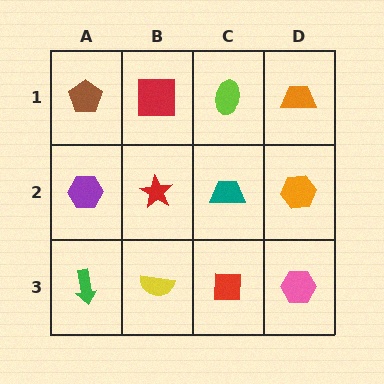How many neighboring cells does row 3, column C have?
3.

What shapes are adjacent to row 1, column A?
A purple hexagon (row 2, column A), a red square (row 1, column B).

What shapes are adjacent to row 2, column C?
A lime ellipse (row 1, column C), a red square (row 3, column C), a red star (row 2, column B), an orange hexagon (row 2, column D).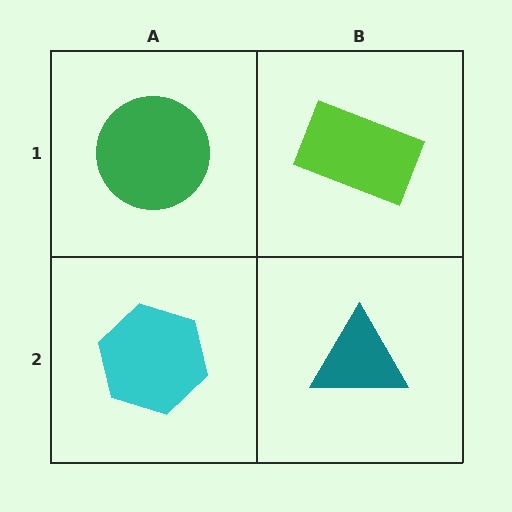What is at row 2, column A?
A cyan hexagon.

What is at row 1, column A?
A green circle.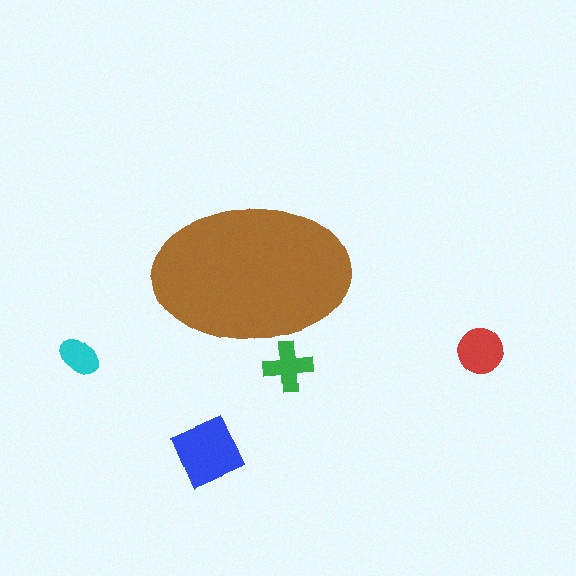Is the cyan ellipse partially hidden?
No, the cyan ellipse is fully visible.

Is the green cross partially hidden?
Yes, the green cross is partially hidden behind the brown ellipse.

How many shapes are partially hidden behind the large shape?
1 shape is partially hidden.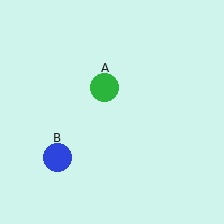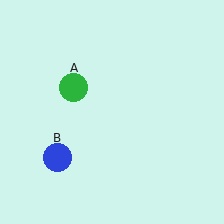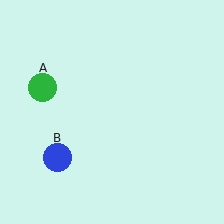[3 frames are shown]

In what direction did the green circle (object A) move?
The green circle (object A) moved left.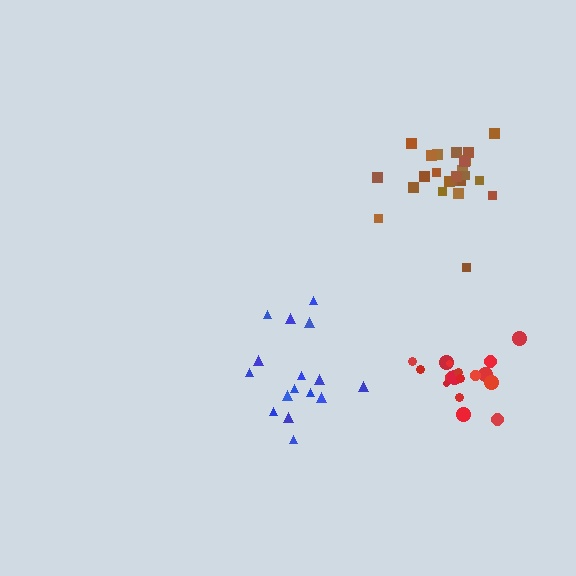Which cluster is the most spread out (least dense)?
Blue.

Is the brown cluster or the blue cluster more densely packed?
Brown.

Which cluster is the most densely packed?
Brown.